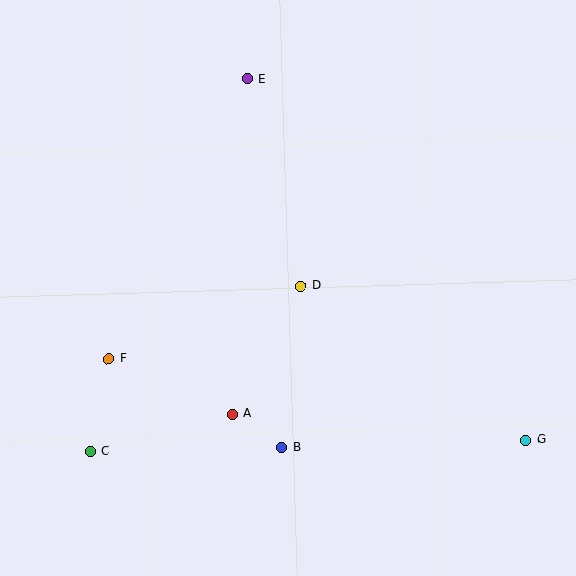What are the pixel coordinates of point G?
Point G is at (526, 440).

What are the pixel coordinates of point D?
Point D is at (300, 286).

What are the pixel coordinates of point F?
Point F is at (109, 359).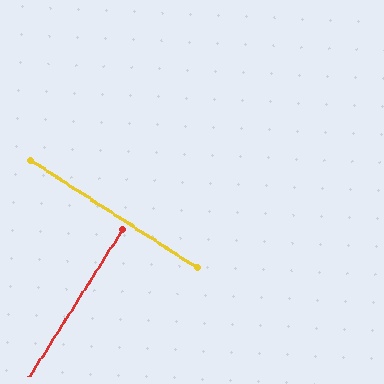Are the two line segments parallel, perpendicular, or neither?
Perpendicular — they meet at approximately 90°.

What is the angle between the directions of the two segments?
Approximately 90 degrees.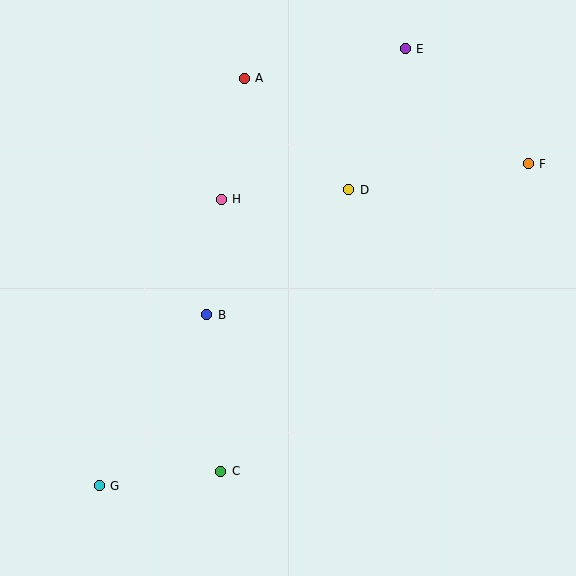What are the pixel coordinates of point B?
Point B is at (207, 315).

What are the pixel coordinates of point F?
Point F is at (528, 164).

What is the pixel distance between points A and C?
The distance between A and C is 394 pixels.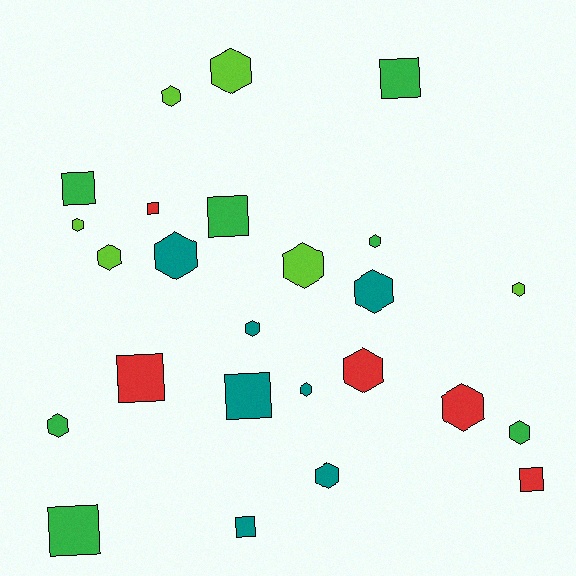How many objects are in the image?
There are 25 objects.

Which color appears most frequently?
Green, with 7 objects.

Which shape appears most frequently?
Hexagon, with 16 objects.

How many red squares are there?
There are 3 red squares.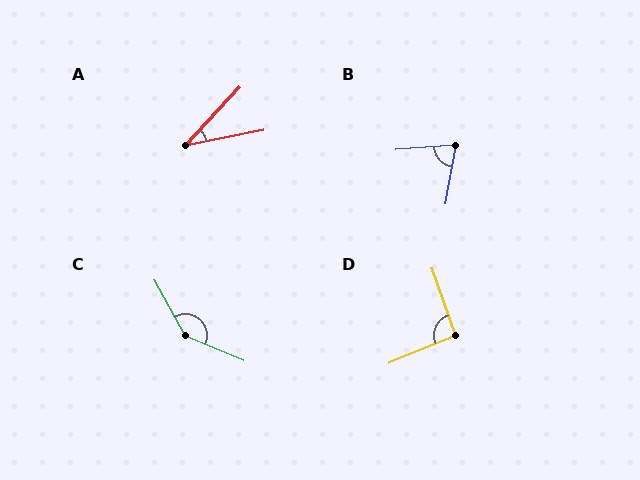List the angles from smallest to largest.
A (36°), B (76°), D (93°), C (141°).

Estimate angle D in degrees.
Approximately 93 degrees.